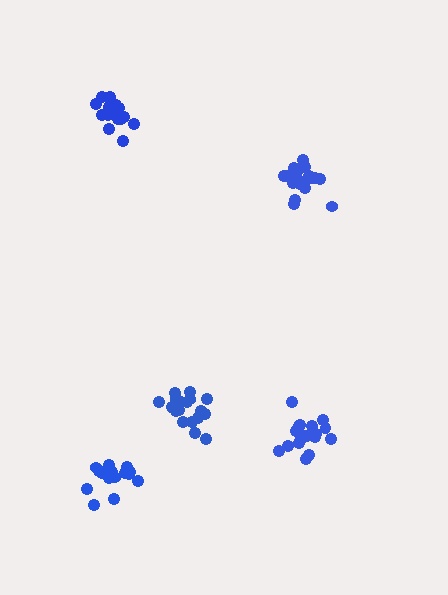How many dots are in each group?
Group 1: 15 dots, Group 2: 18 dots, Group 3: 18 dots, Group 4: 19 dots, Group 5: 19 dots (89 total).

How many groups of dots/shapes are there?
There are 5 groups.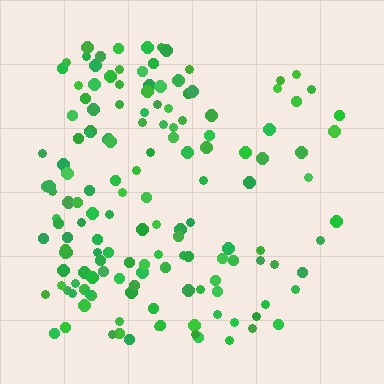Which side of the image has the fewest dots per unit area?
The right.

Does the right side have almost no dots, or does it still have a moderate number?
Still a moderate number, just noticeably fewer than the left.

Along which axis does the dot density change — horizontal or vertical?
Horizontal.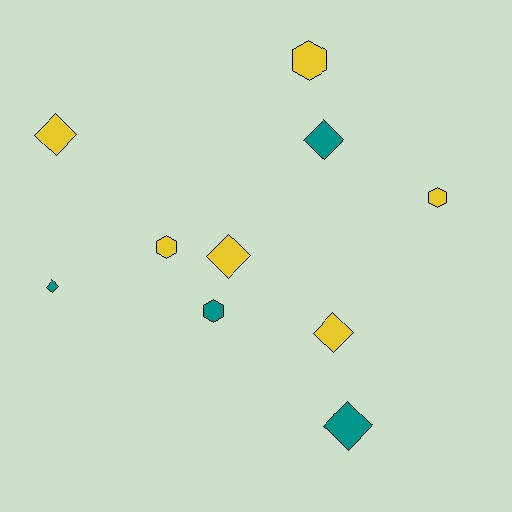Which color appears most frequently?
Yellow, with 6 objects.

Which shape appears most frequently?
Diamond, with 6 objects.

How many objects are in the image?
There are 10 objects.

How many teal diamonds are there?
There are 3 teal diamonds.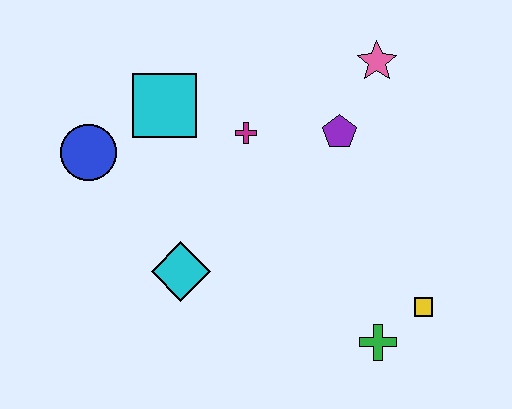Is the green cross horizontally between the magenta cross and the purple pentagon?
No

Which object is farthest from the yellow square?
The blue circle is farthest from the yellow square.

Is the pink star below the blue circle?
No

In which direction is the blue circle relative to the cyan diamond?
The blue circle is above the cyan diamond.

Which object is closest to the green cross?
The yellow square is closest to the green cross.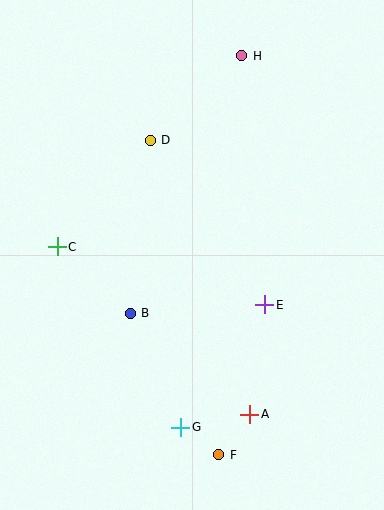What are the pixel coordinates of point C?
Point C is at (57, 247).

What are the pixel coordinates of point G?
Point G is at (181, 427).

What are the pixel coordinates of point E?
Point E is at (265, 305).